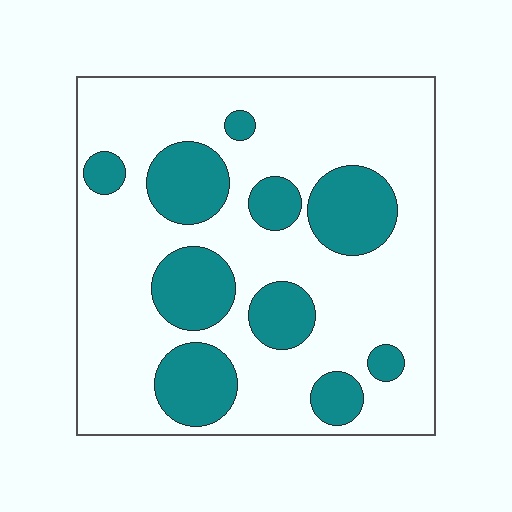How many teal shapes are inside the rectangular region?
10.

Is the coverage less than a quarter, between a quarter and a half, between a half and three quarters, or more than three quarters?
Between a quarter and a half.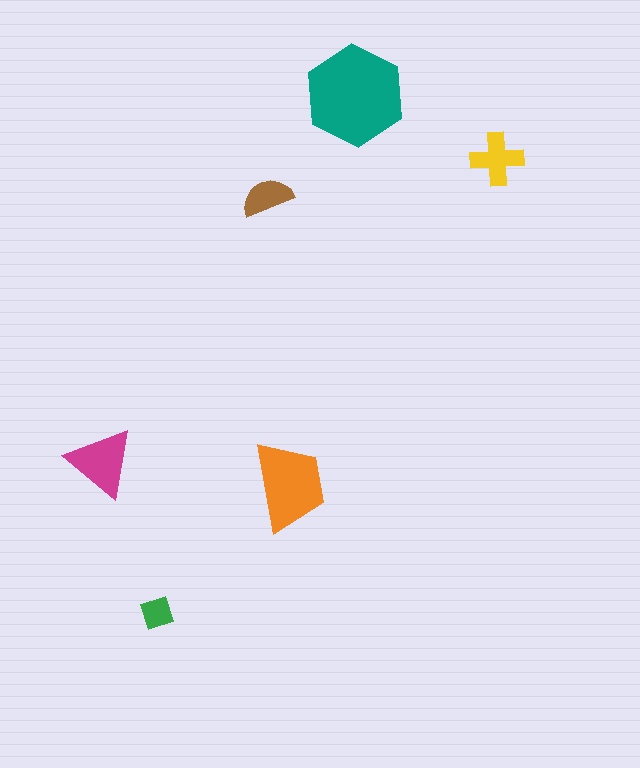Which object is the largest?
The teal hexagon.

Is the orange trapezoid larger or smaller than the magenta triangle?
Larger.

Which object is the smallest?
The green diamond.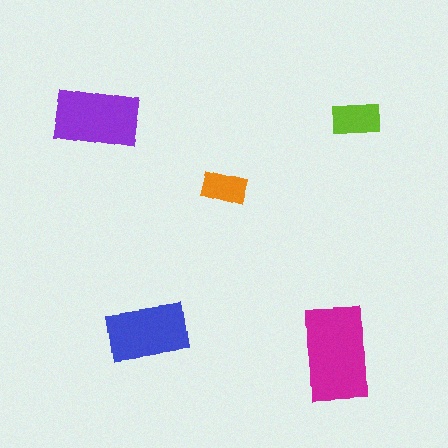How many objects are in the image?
There are 5 objects in the image.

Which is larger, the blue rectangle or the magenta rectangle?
The magenta one.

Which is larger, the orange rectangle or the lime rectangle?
The lime one.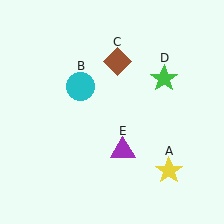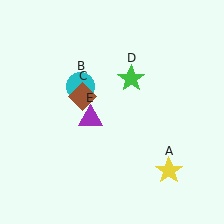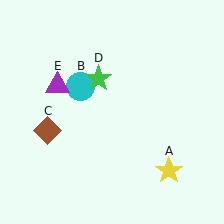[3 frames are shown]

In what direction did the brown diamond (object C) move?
The brown diamond (object C) moved down and to the left.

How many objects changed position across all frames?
3 objects changed position: brown diamond (object C), green star (object D), purple triangle (object E).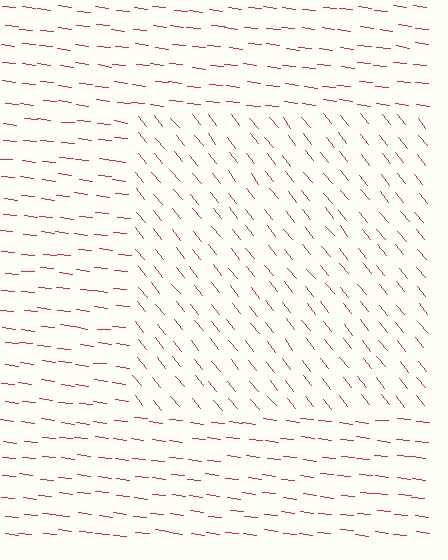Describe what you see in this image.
The image is filled with small red line segments. A rectangle region in the image has lines oriented differently from the surrounding lines, creating a visible texture boundary.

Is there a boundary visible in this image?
Yes, there is a texture boundary formed by a change in line orientation.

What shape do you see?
I see a rectangle.